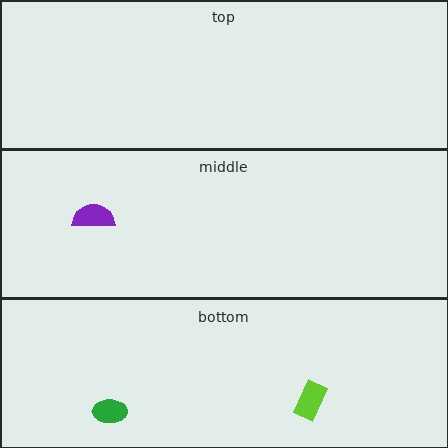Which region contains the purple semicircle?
The middle region.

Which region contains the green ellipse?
The bottom region.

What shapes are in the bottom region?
The green ellipse, the lime rectangle.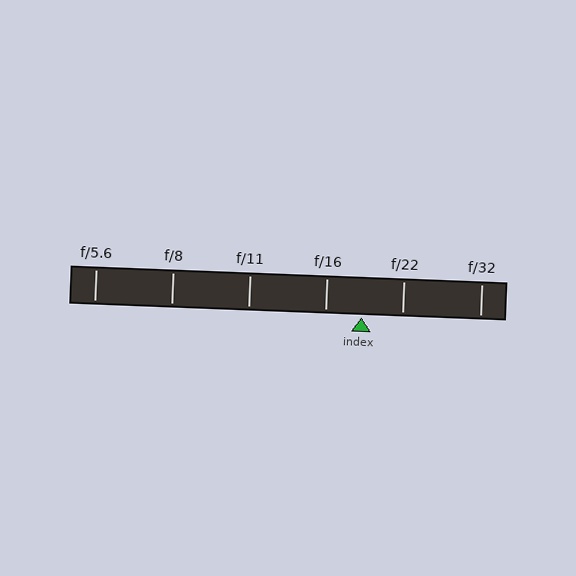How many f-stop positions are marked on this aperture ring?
There are 6 f-stop positions marked.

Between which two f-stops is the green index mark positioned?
The index mark is between f/16 and f/22.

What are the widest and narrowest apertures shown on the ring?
The widest aperture shown is f/5.6 and the narrowest is f/32.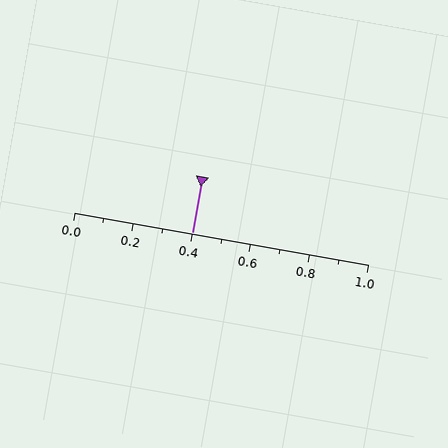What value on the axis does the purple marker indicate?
The marker indicates approximately 0.4.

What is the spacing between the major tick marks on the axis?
The major ticks are spaced 0.2 apart.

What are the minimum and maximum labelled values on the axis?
The axis runs from 0.0 to 1.0.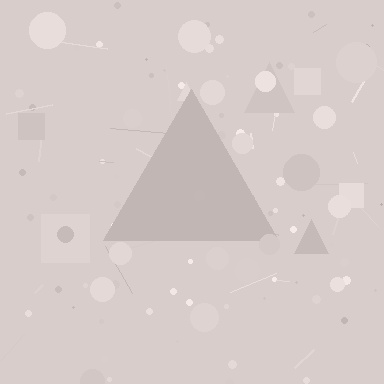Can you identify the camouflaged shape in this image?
The camouflaged shape is a triangle.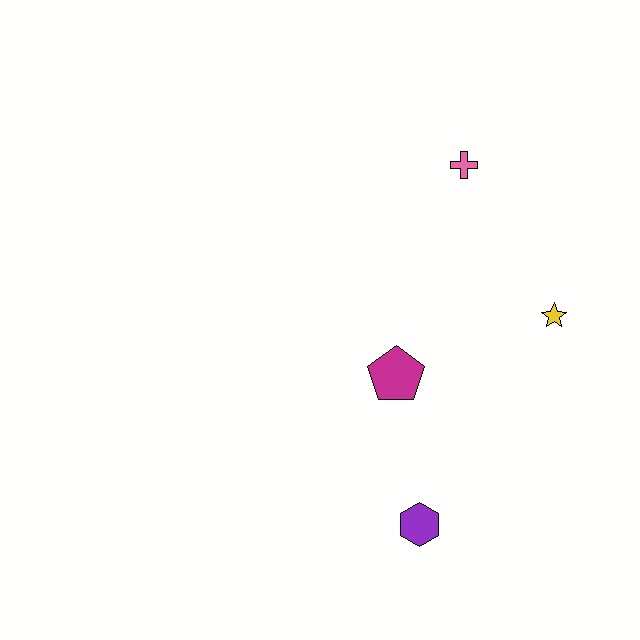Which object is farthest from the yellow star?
The purple hexagon is farthest from the yellow star.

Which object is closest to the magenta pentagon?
The purple hexagon is closest to the magenta pentagon.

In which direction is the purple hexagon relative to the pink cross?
The purple hexagon is below the pink cross.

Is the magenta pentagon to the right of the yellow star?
No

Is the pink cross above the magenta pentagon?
Yes